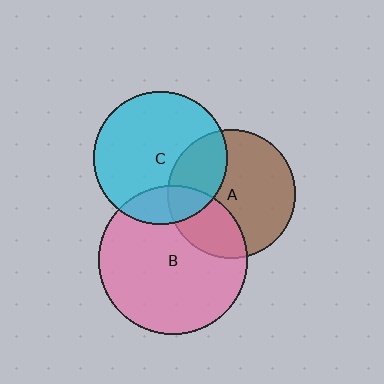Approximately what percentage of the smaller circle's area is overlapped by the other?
Approximately 30%.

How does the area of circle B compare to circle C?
Approximately 1.2 times.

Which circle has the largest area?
Circle B (pink).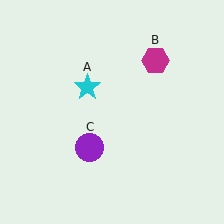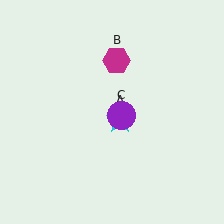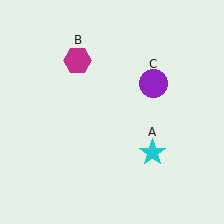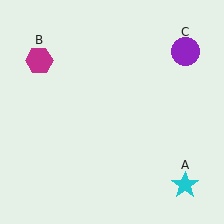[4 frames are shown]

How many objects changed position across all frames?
3 objects changed position: cyan star (object A), magenta hexagon (object B), purple circle (object C).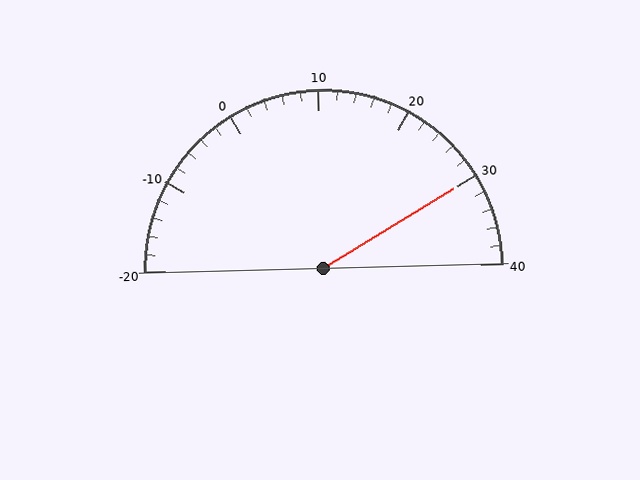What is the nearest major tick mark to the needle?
The nearest major tick mark is 30.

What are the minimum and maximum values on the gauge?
The gauge ranges from -20 to 40.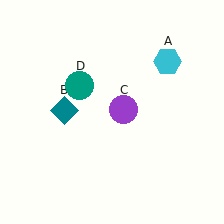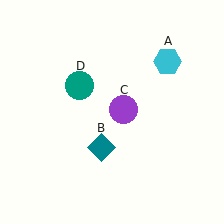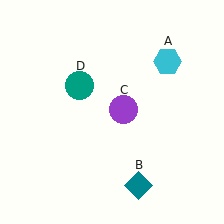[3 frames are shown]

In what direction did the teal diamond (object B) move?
The teal diamond (object B) moved down and to the right.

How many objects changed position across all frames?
1 object changed position: teal diamond (object B).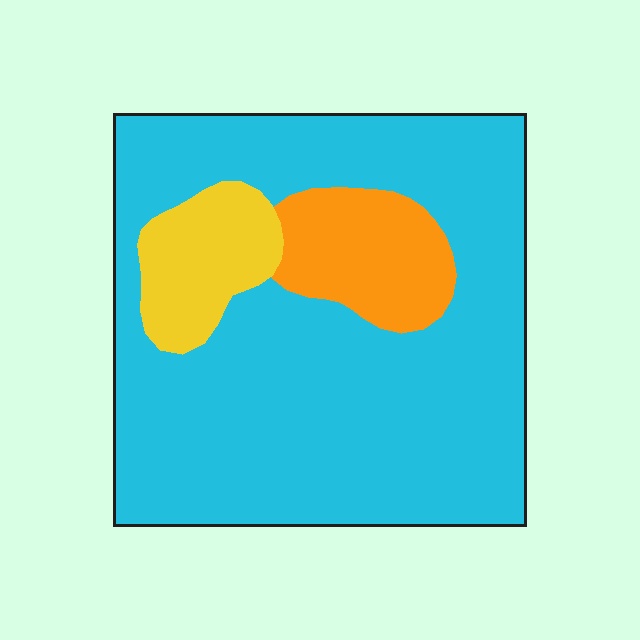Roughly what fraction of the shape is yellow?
Yellow covers around 10% of the shape.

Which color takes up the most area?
Cyan, at roughly 80%.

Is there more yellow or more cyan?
Cyan.